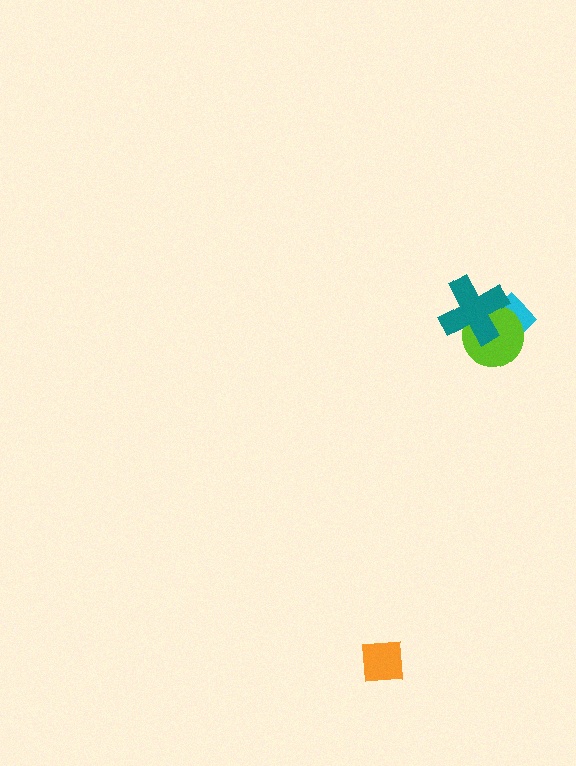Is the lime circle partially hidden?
Yes, it is partially covered by another shape.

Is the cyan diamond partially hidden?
Yes, it is partially covered by another shape.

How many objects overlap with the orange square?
0 objects overlap with the orange square.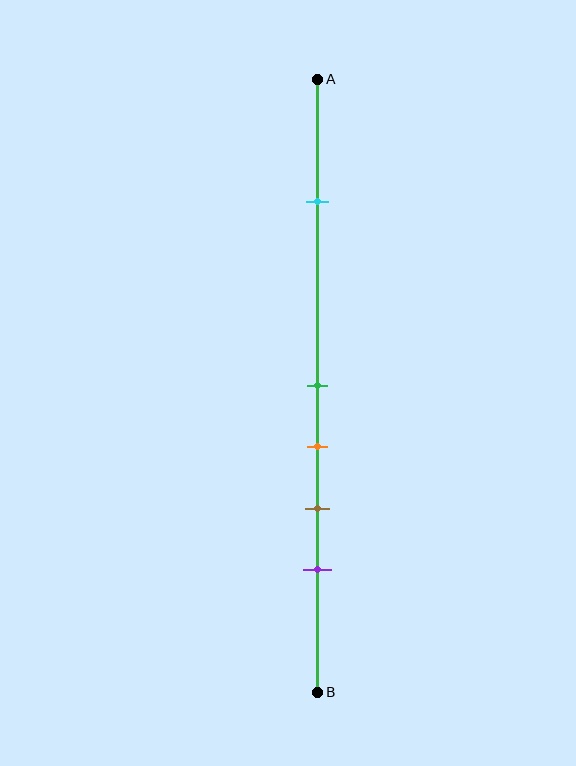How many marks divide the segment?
There are 5 marks dividing the segment.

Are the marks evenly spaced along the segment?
No, the marks are not evenly spaced.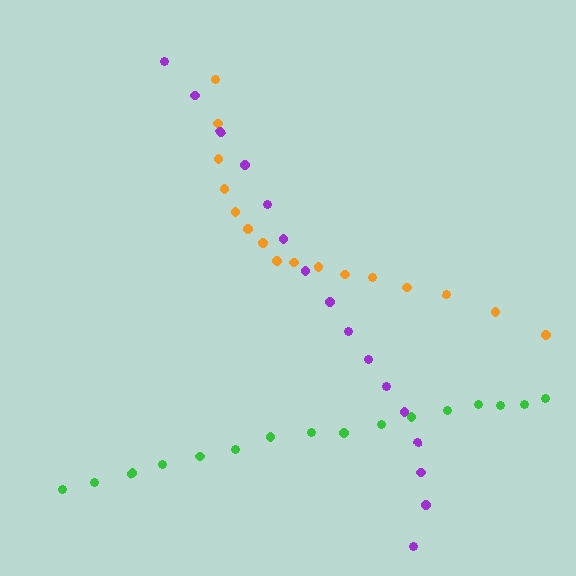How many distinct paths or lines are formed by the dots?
There are 3 distinct paths.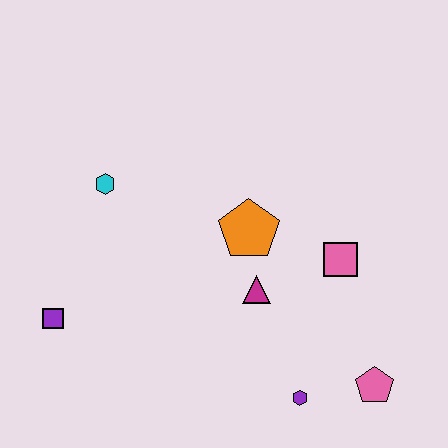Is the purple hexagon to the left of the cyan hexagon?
No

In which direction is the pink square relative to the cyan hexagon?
The pink square is to the right of the cyan hexagon.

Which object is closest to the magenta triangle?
The orange pentagon is closest to the magenta triangle.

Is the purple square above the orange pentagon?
No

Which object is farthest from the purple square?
The pink pentagon is farthest from the purple square.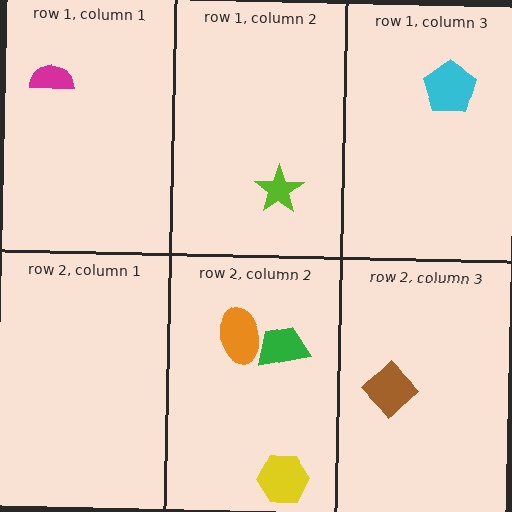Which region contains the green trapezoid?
The row 2, column 2 region.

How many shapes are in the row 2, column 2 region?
3.